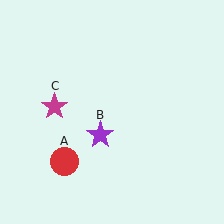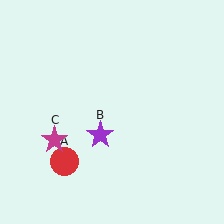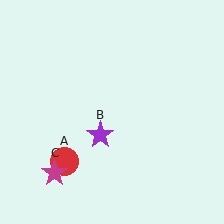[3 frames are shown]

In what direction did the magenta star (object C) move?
The magenta star (object C) moved down.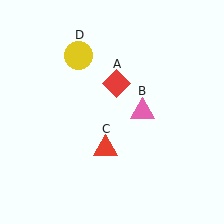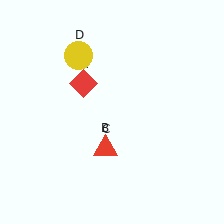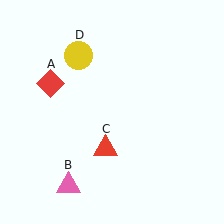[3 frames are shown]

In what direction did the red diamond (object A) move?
The red diamond (object A) moved left.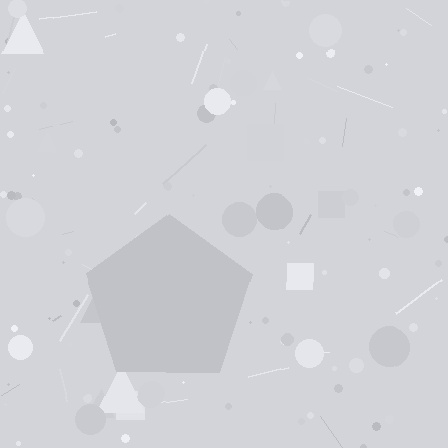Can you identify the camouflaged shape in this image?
The camouflaged shape is a pentagon.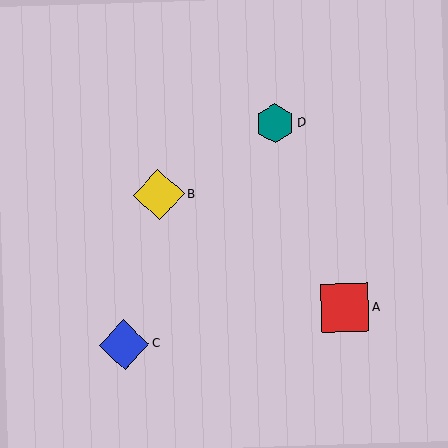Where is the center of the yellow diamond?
The center of the yellow diamond is at (159, 195).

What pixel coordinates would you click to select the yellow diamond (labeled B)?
Click at (159, 195) to select the yellow diamond B.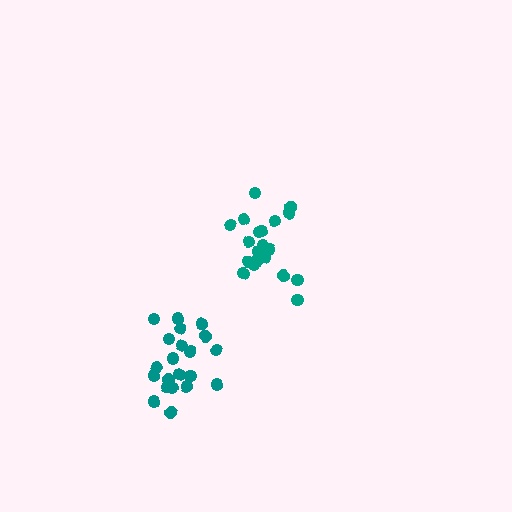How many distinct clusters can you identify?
There are 2 distinct clusters.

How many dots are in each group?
Group 1: 21 dots, Group 2: 20 dots (41 total).